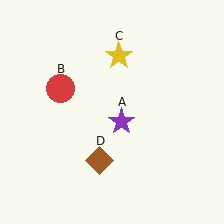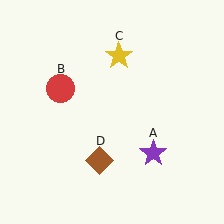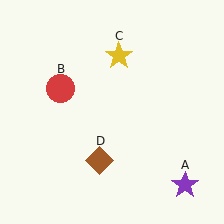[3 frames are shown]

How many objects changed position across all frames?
1 object changed position: purple star (object A).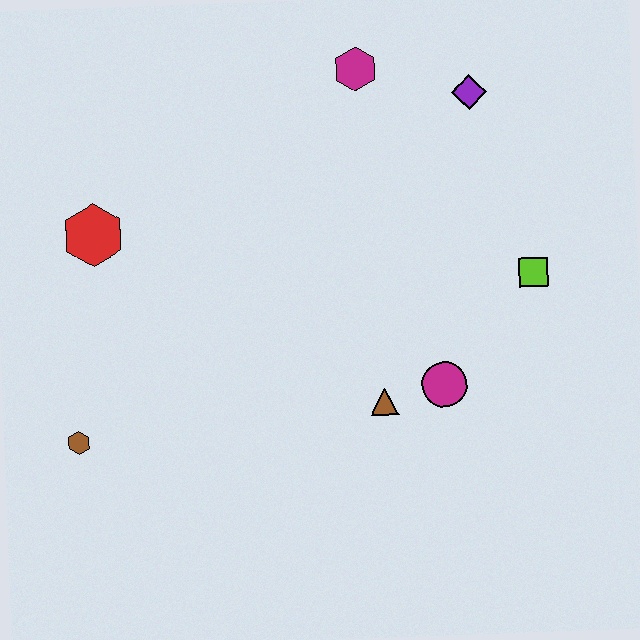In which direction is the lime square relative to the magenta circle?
The lime square is above the magenta circle.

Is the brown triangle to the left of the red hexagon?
No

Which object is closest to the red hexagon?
The brown hexagon is closest to the red hexagon.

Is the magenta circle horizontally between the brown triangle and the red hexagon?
No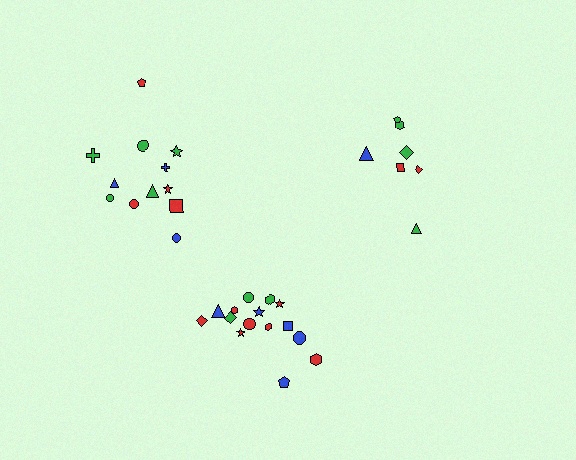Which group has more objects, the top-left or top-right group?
The top-left group.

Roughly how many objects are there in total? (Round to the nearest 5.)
Roughly 35 objects in total.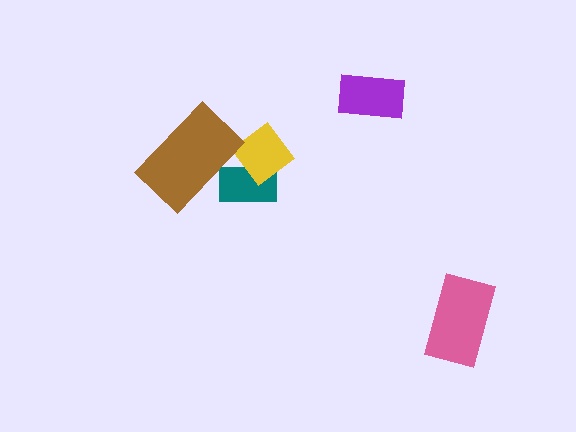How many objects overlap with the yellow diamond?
1 object overlaps with the yellow diamond.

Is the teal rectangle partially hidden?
Yes, it is partially covered by another shape.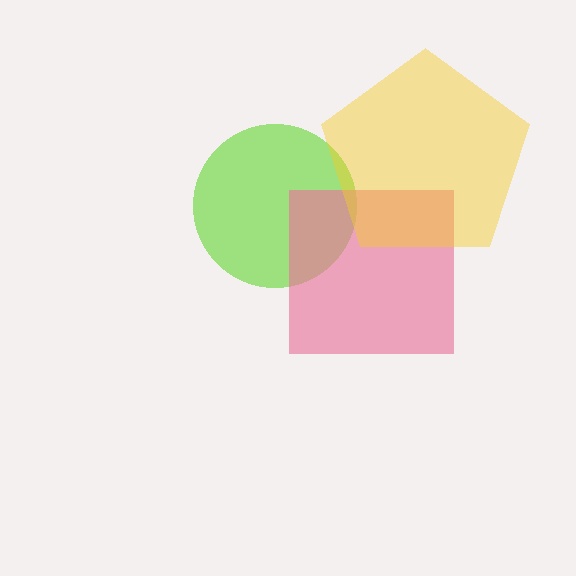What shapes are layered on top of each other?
The layered shapes are: a lime circle, a pink square, a yellow pentagon.